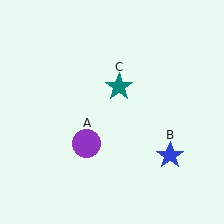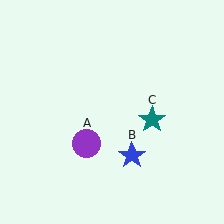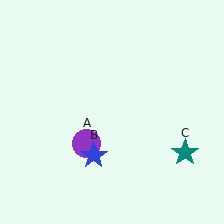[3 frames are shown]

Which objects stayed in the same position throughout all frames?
Purple circle (object A) remained stationary.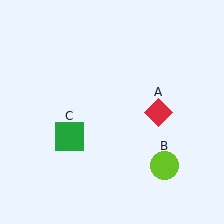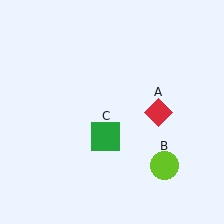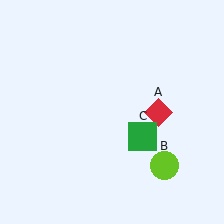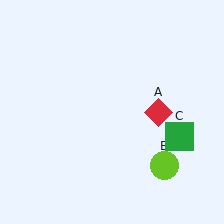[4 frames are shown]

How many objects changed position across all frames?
1 object changed position: green square (object C).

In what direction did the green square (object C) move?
The green square (object C) moved right.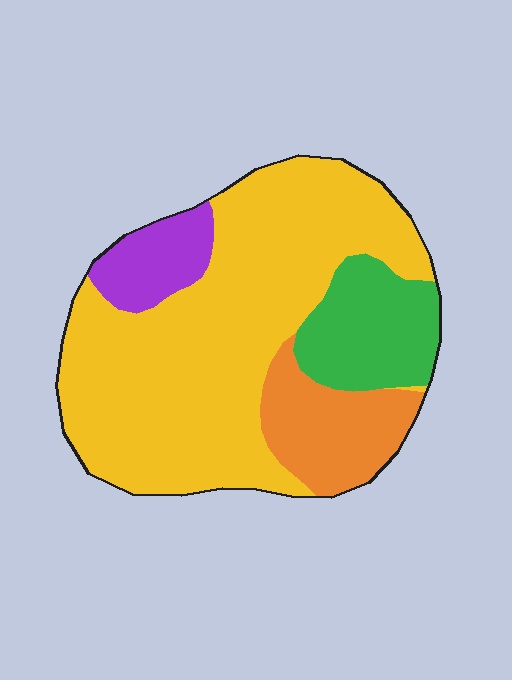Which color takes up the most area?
Yellow, at roughly 65%.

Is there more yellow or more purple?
Yellow.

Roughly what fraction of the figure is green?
Green takes up about one sixth (1/6) of the figure.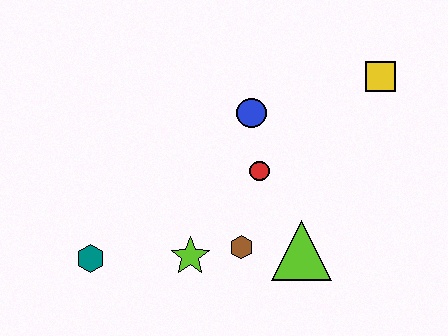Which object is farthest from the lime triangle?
The teal hexagon is farthest from the lime triangle.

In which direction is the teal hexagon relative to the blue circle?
The teal hexagon is to the left of the blue circle.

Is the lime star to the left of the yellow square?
Yes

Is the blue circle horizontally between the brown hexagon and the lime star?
No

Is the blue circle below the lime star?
No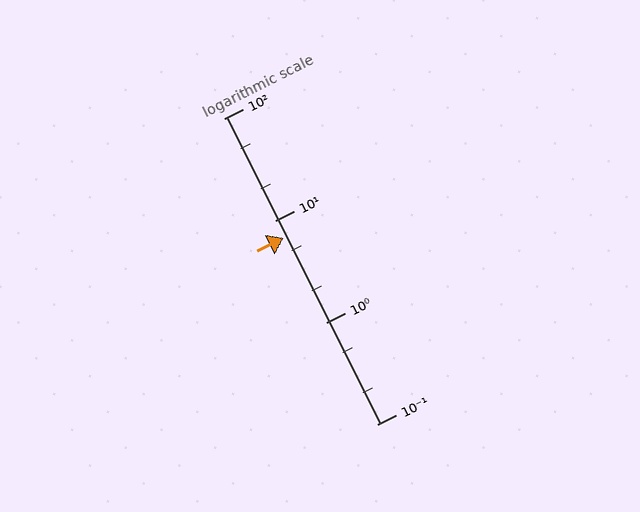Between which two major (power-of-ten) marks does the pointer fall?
The pointer is between 1 and 10.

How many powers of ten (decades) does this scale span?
The scale spans 3 decades, from 0.1 to 100.